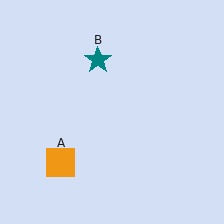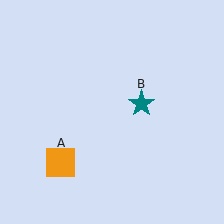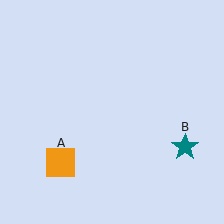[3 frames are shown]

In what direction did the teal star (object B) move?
The teal star (object B) moved down and to the right.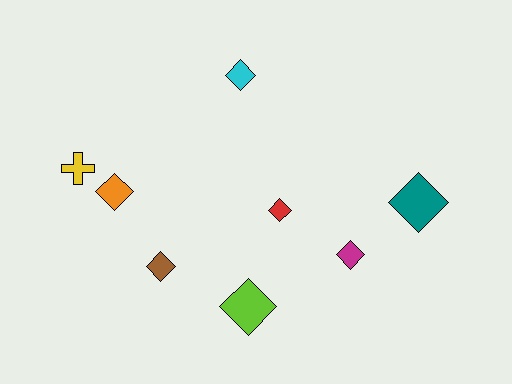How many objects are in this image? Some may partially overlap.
There are 8 objects.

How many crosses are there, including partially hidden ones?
There is 1 cross.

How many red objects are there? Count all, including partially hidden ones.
There is 1 red object.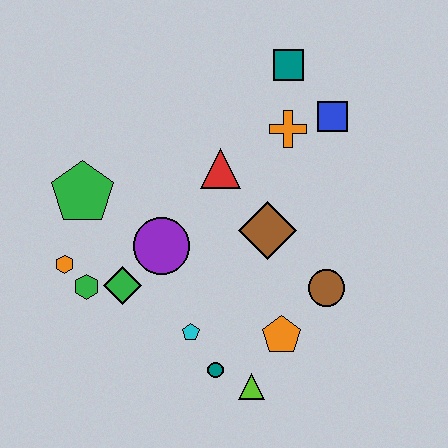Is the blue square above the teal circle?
Yes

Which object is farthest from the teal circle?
The teal square is farthest from the teal circle.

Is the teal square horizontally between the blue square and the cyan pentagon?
Yes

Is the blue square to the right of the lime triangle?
Yes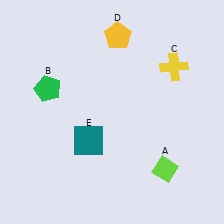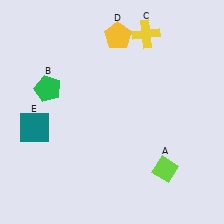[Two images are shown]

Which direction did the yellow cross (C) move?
The yellow cross (C) moved up.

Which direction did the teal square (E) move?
The teal square (E) moved left.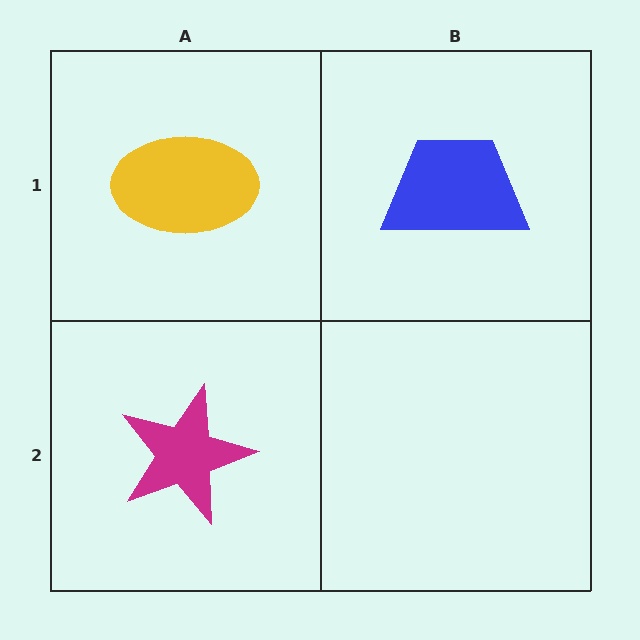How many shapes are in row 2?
1 shape.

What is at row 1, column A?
A yellow ellipse.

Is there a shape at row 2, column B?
No, that cell is empty.